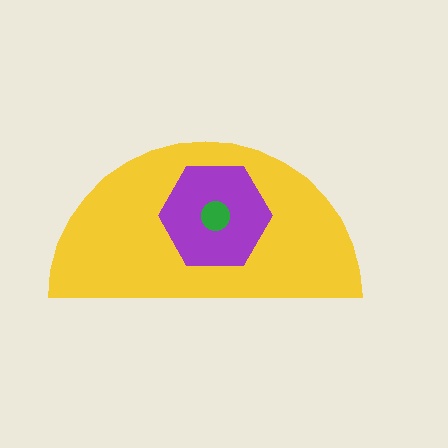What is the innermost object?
The green circle.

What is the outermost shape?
The yellow semicircle.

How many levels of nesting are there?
3.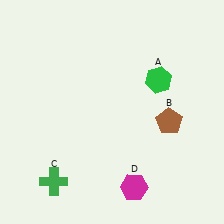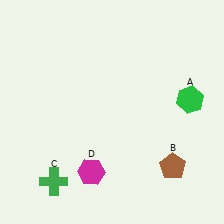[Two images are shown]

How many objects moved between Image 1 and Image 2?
3 objects moved between the two images.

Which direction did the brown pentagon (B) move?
The brown pentagon (B) moved down.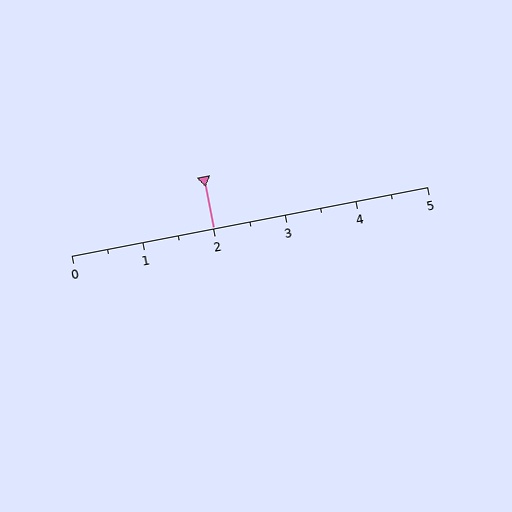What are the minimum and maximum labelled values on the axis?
The axis runs from 0 to 5.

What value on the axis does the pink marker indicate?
The marker indicates approximately 2.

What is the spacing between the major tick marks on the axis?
The major ticks are spaced 1 apart.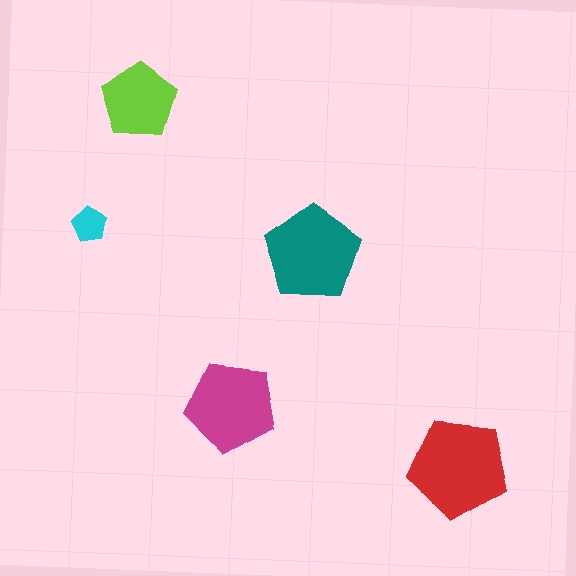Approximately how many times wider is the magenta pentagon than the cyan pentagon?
About 2.5 times wider.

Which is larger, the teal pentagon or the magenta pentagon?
The teal one.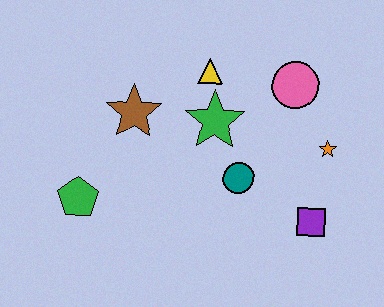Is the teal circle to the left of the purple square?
Yes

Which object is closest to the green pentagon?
The brown star is closest to the green pentagon.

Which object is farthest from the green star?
The green pentagon is farthest from the green star.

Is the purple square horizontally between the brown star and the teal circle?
No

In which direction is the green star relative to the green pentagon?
The green star is to the right of the green pentagon.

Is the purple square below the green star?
Yes